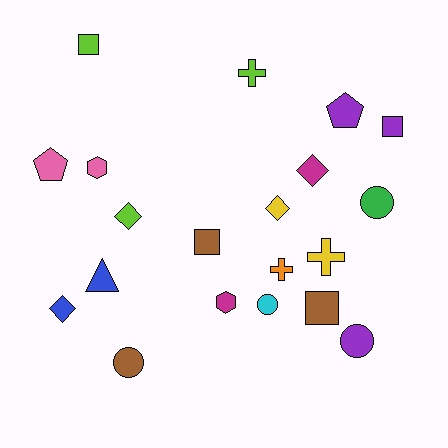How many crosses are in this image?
There are 3 crosses.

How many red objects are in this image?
There are no red objects.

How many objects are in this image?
There are 20 objects.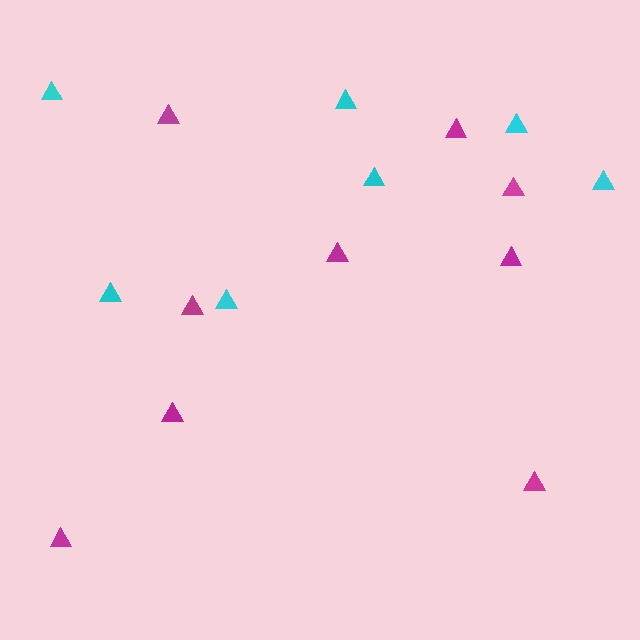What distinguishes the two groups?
There are 2 groups: one group of magenta triangles (9) and one group of cyan triangles (7).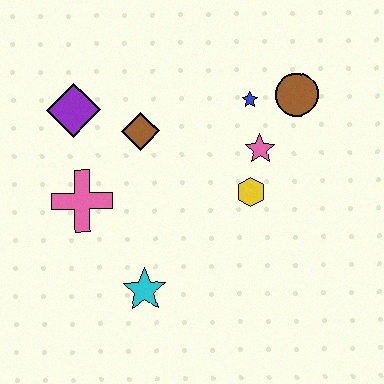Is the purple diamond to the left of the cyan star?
Yes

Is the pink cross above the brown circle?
No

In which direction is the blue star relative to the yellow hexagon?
The blue star is above the yellow hexagon.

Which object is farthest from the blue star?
The cyan star is farthest from the blue star.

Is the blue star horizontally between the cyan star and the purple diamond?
No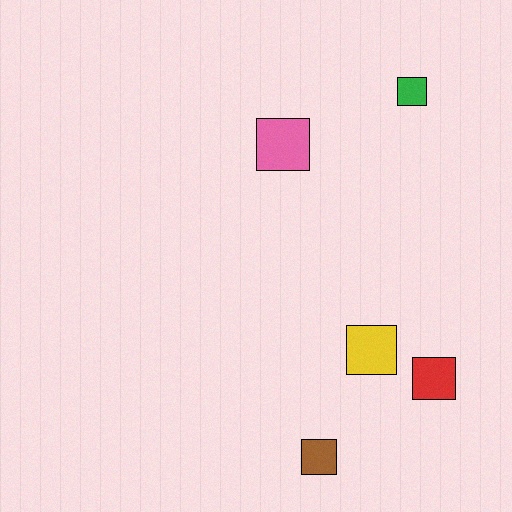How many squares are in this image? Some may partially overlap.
There are 5 squares.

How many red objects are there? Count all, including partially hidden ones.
There is 1 red object.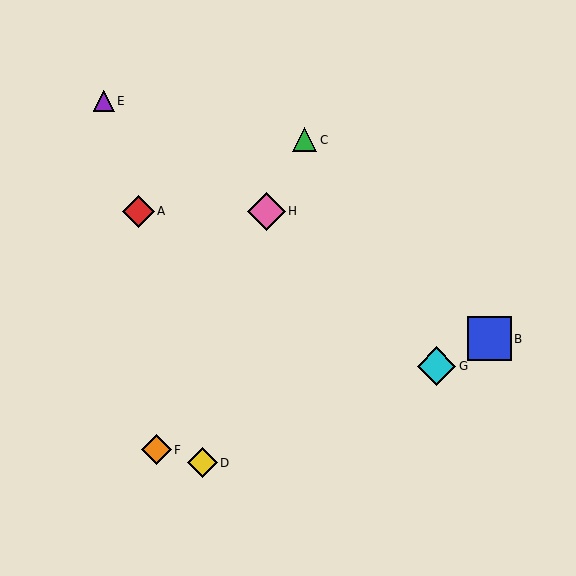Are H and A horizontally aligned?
Yes, both are at y≈211.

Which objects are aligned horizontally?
Objects A, H are aligned horizontally.